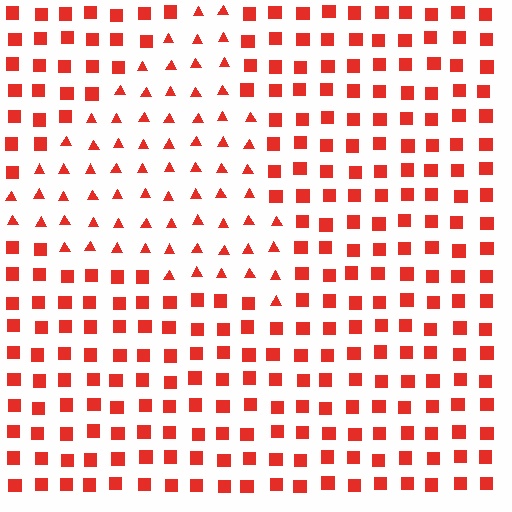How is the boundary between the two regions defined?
The boundary is defined by a change in element shape: triangles inside vs. squares outside. All elements share the same color and spacing.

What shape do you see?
I see a triangle.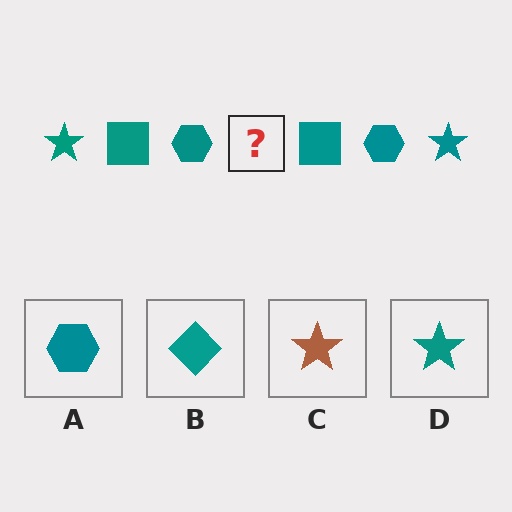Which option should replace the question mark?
Option D.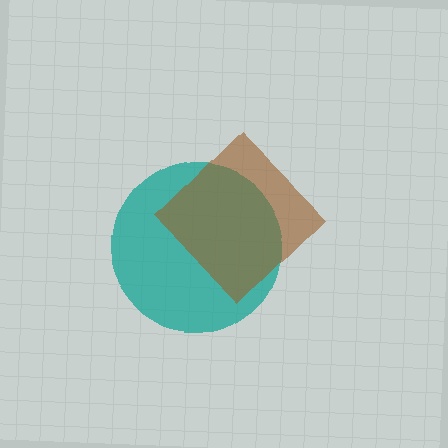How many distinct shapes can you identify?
There are 2 distinct shapes: a teal circle, a brown diamond.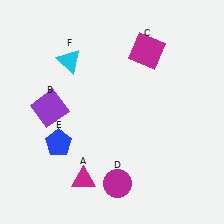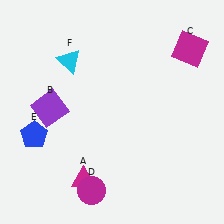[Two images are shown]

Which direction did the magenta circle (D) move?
The magenta circle (D) moved left.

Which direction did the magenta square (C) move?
The magenta square (C) moved right.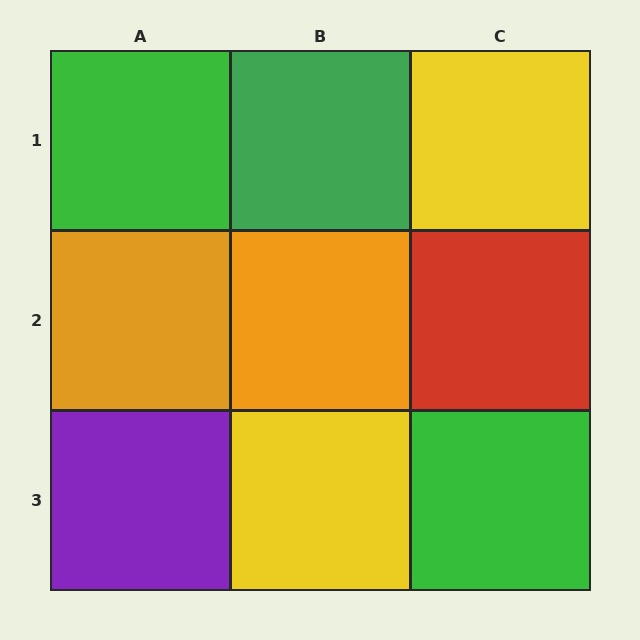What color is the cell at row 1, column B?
Green.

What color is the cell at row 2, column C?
Red.